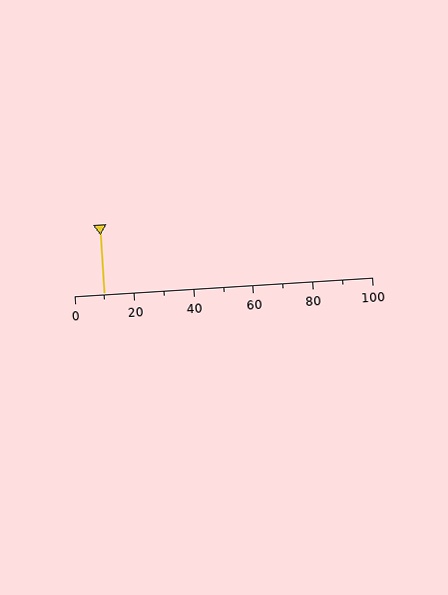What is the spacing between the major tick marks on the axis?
The major ticks are spaced 20 apart.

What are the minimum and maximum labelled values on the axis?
The axis runs from 0 to 100.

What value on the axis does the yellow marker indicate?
The marker indicates approximately 10.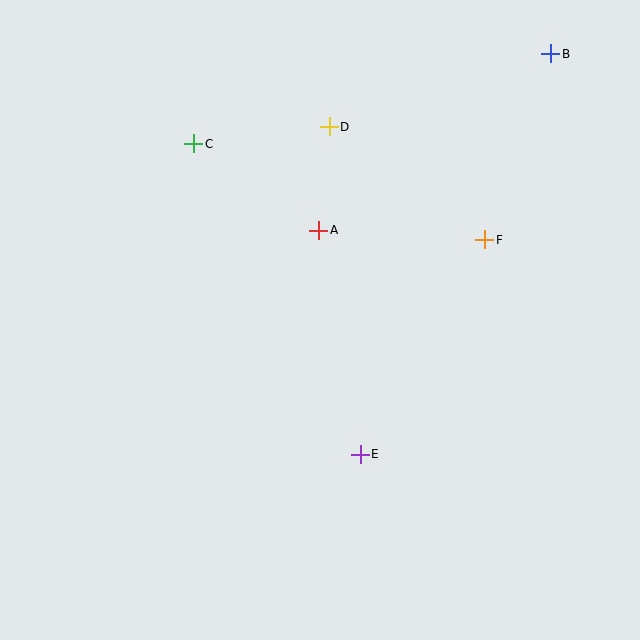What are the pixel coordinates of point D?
Point D is at (329, 127).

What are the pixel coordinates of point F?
Point F is at (485, 240).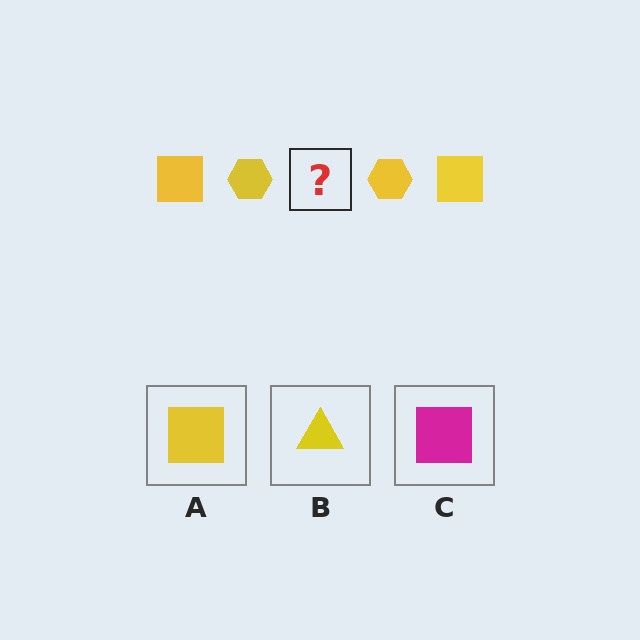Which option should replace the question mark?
Option A.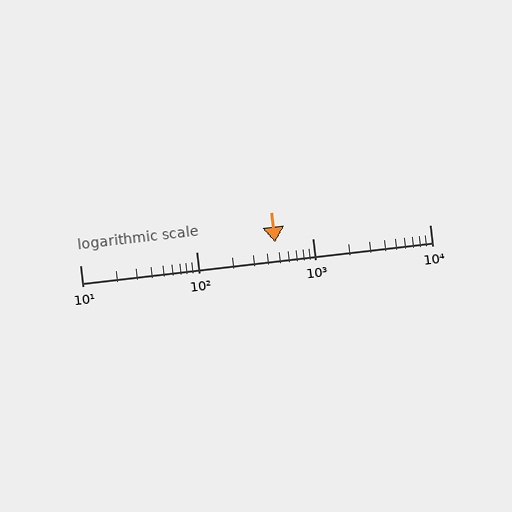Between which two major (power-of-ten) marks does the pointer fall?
The pointer is between 100 and 1000.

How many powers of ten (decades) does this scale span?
The scale spans 3 decades, from 10 to 10000.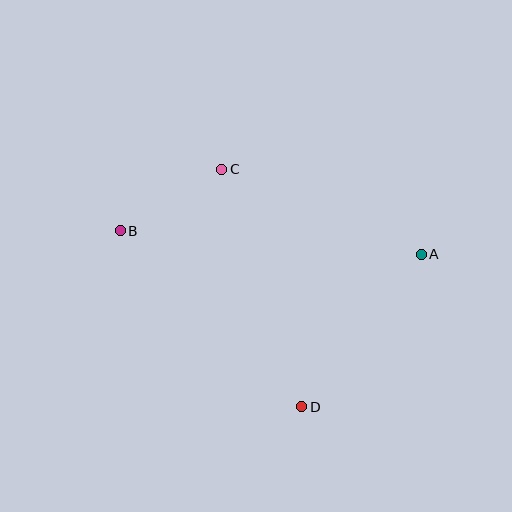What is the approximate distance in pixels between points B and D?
The distance between B and D is approximately 253 pixels.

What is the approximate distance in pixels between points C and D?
The distance between C and D is approximately 251 pixels.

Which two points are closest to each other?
Points B and C are closest to each other.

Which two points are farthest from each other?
Points A and B are farthest from each other.